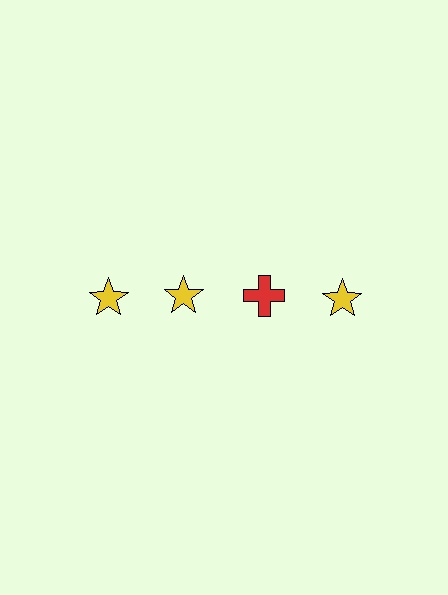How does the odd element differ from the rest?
It differs in both color (red instead of yellow) and shape (cross instead of star).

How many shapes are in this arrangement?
There are 4 shapes arranged in a grid pattern.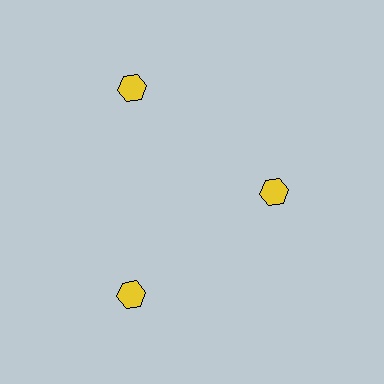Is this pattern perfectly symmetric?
No. The 3 yellow hexagons are arranged in a ring, but one element near the 3 o'clock position is pulled inward toward the center, breaking the 3-fold rotational symmetry.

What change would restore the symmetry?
The symmetry would be restored by moving it outward, back onto the ring so that all 3 hexagons sit at equal angles and equal distance from the center.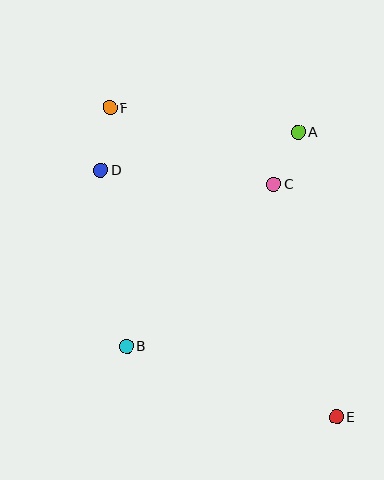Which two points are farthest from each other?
Points E and F are farthest from each other.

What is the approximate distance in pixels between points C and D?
The distance between C and D is approximately 173 pixels.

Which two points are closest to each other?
Points A and C are closest to each other.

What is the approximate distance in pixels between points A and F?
The distance between A and F is approximately 190 pixels.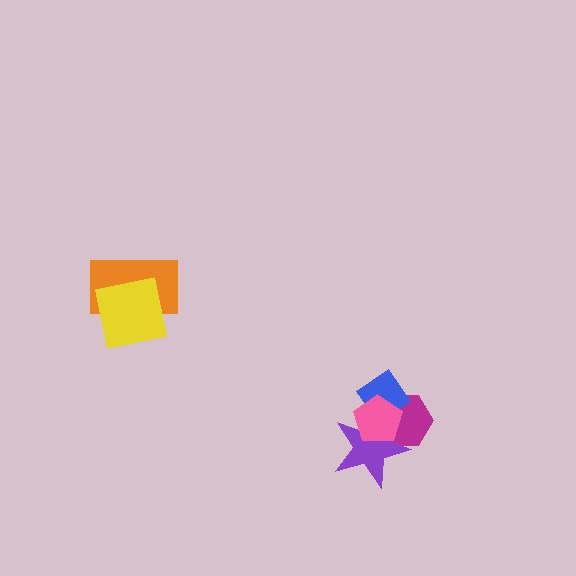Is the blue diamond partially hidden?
Yes, it is partially covered by another shape.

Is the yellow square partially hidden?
No, no other shape covers it.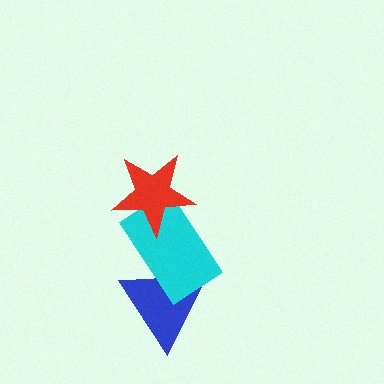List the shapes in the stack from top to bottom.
From top to bottom: the red star, the cyan rectangle, the blue triangle.